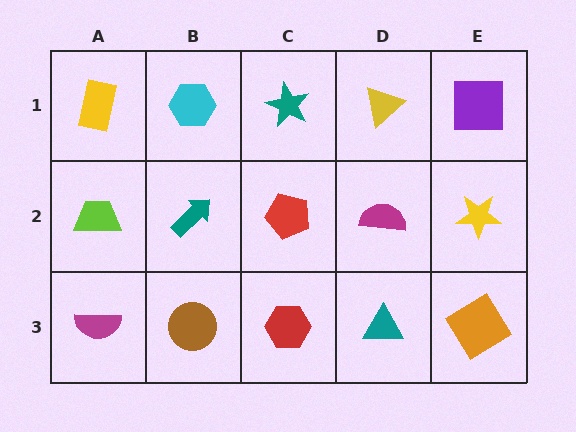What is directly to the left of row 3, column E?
A teal triangle.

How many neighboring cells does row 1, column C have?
3.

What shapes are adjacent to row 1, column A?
A lime trapezoid (row 2, column A), a cyan hexagon (row 1, column B).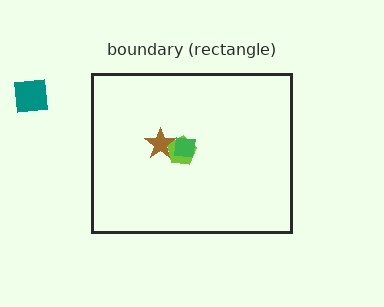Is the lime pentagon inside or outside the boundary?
Inside.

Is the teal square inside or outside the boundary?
Outside.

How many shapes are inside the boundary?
3 inside, 1 outside.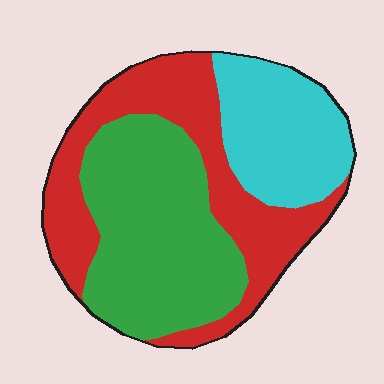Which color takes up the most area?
Green, at roughly 40%.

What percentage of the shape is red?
Red takes up about three eighths (3/8) of the shape.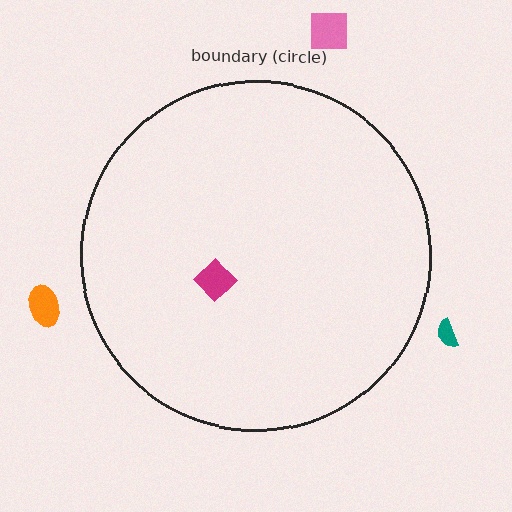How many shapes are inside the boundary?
1 inside, 3 outside.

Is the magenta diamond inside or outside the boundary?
Inside.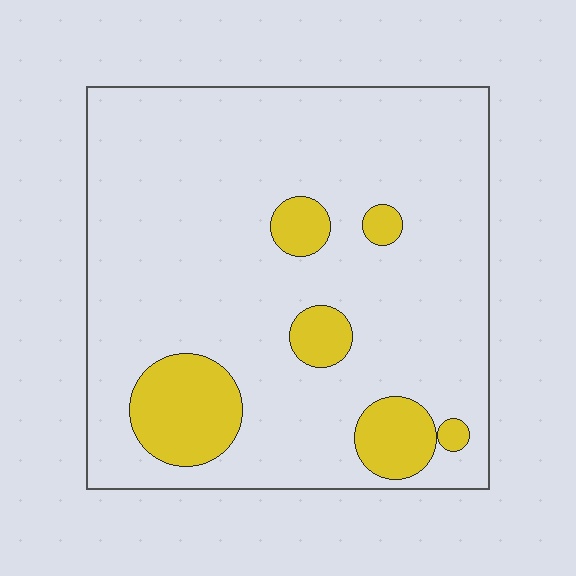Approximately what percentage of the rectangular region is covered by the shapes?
Approximately 15%.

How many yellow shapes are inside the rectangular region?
6.